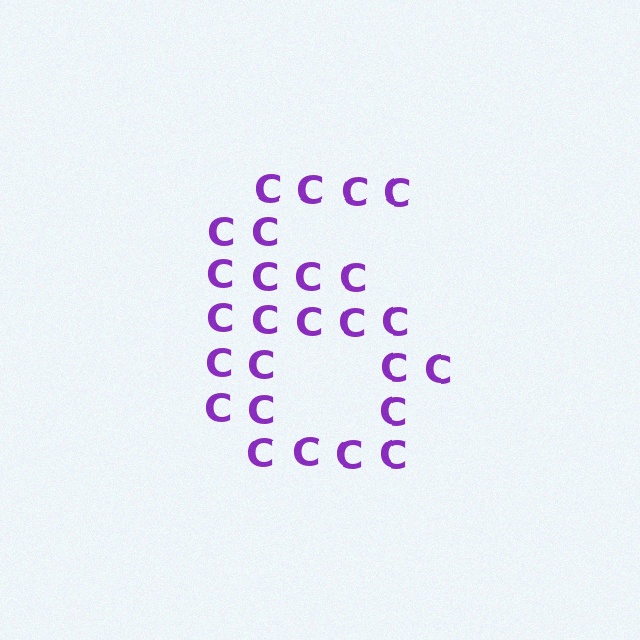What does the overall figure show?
The overall figure shows the digit 6.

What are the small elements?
The small elements are letter C's.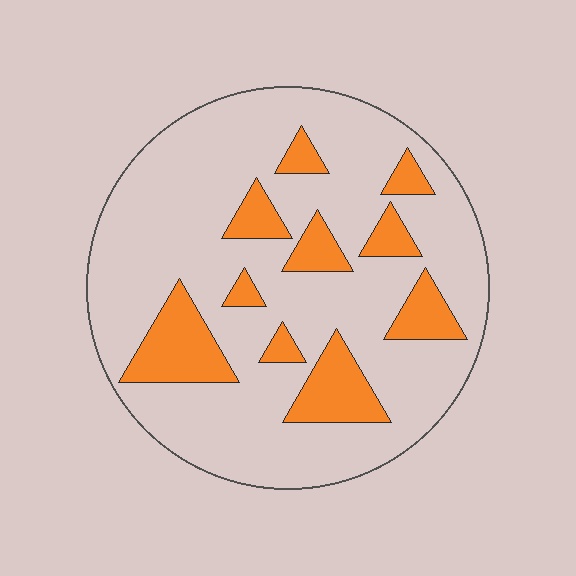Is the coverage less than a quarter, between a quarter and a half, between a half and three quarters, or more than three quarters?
Less than a quarter.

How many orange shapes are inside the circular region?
10.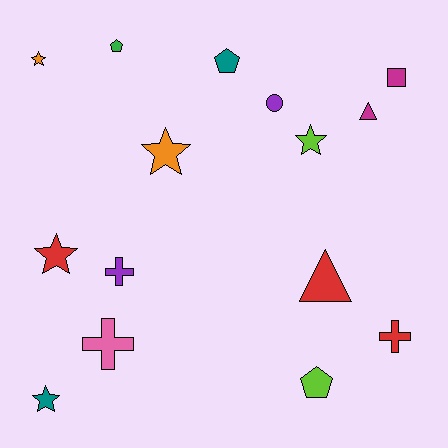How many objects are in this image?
There are 15 objects.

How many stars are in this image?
There are 5 stars.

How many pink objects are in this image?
There is 1 pink object.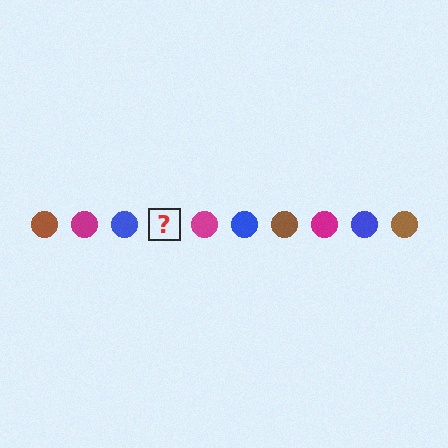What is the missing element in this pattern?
The missing element is a brown circle.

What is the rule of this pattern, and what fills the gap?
The rule is that the pattern cycles through brown, magenta, blue circles. The gap should be filled with a brown circle.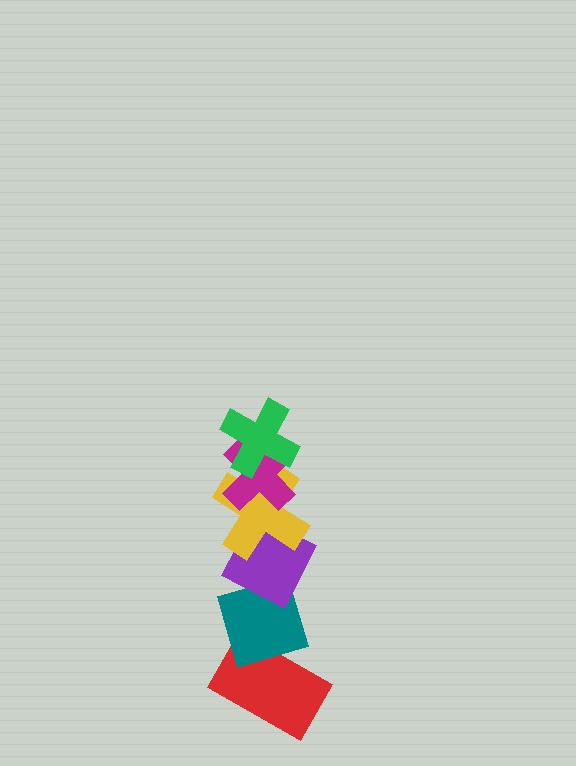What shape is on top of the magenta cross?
The green cross is on top of the magenta cross.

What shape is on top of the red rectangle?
The teal diamond is on top of the red rectangle.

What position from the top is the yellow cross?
The yellow cross is 3rd from the top.